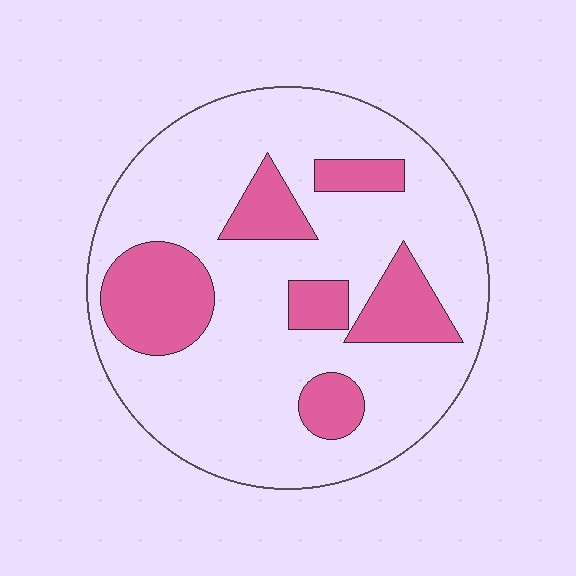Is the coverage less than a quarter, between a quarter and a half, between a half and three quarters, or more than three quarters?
Less than a quarter.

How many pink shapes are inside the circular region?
6.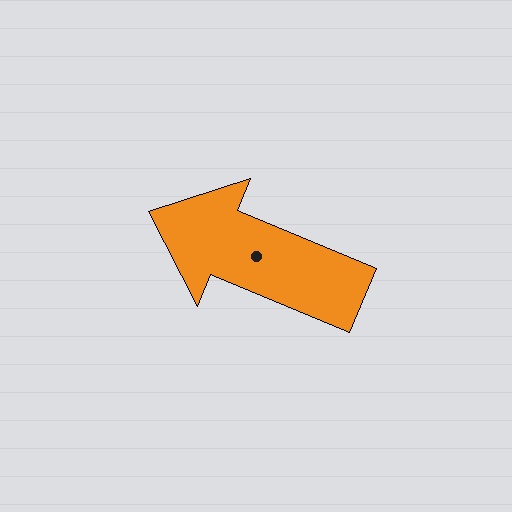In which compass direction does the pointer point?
West.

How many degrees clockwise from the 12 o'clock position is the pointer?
Approximately 292 degrees.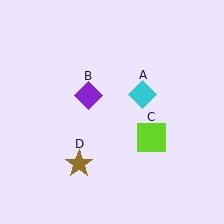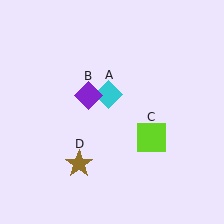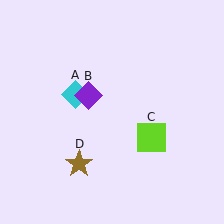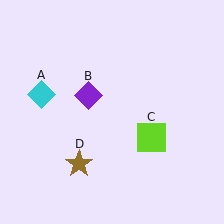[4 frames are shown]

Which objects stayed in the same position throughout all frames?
Purple diamond (object B) and lime square (object C) and brown star (object D) remained stationary.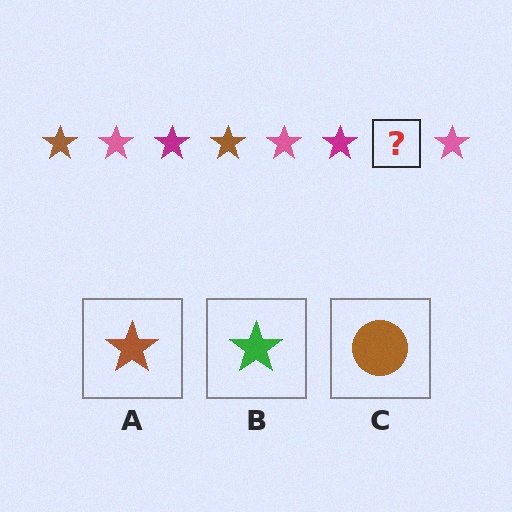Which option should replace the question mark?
Option A.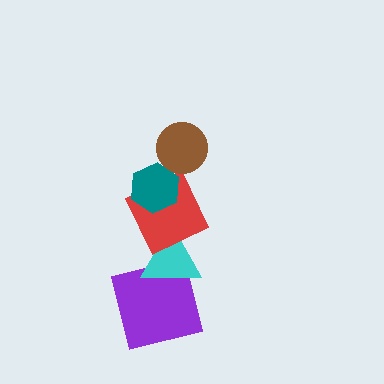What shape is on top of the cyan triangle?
The red square is on top of the cyan triangle.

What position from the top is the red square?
The red square is 3rd from the top.